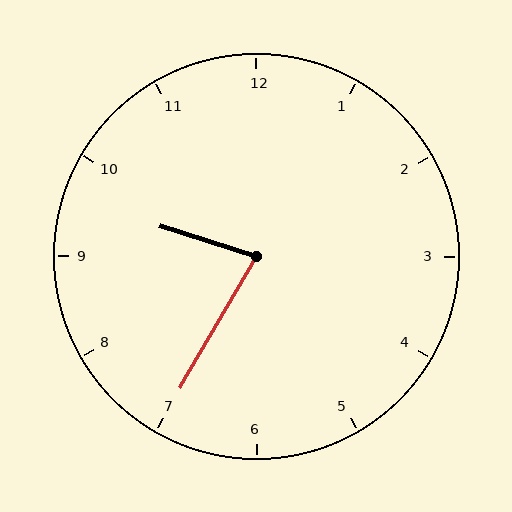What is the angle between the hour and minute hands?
Approximately 78 degrees.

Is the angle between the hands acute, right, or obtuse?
It is acute.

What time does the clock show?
9:35.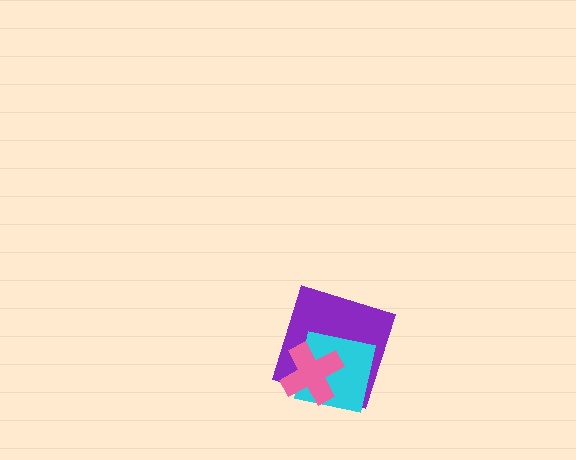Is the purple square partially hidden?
Yes, it is partially covered by another shape.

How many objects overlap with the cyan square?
2 objects overlap with the cyan square.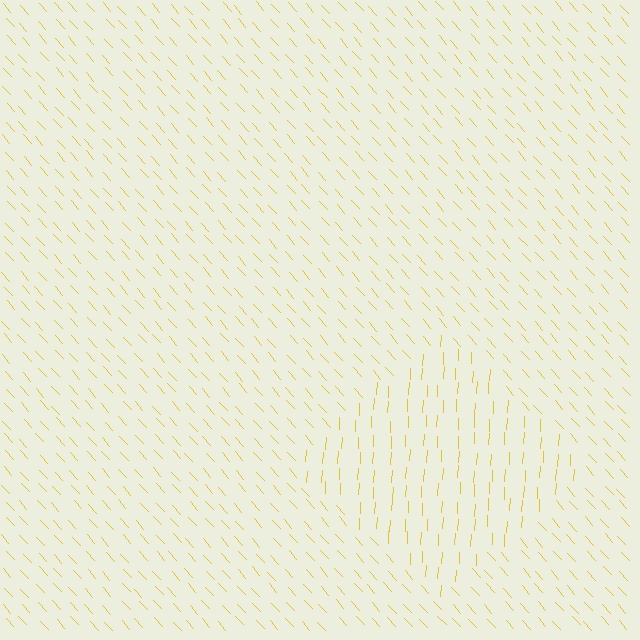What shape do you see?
I see a diamond.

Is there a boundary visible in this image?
Yes, there is a texture boundary formed by a change in line orientation.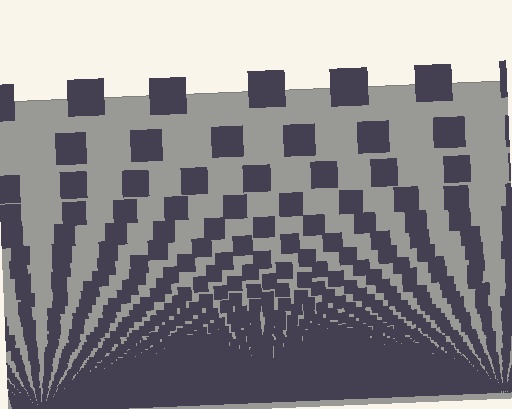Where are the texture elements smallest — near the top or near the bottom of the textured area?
Near the bottom.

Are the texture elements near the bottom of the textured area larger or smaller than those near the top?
Smaller. The gradient is inverted — elements near the bottom are smaller and denser.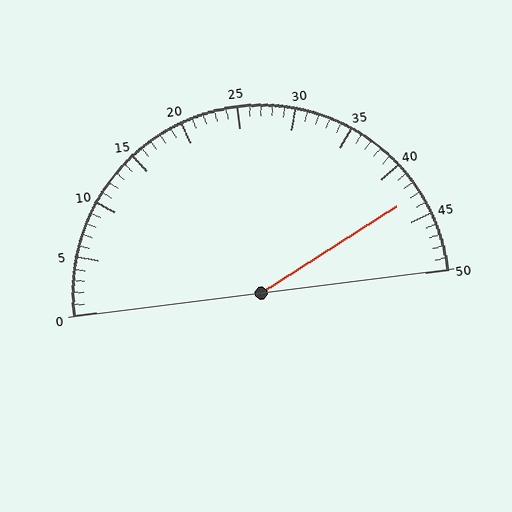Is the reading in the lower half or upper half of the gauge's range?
The reading is in the upper half of the range (0 to 50).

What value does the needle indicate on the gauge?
The needle indicates approximately 43.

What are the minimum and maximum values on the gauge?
The gauge ranges from 0 to 50.